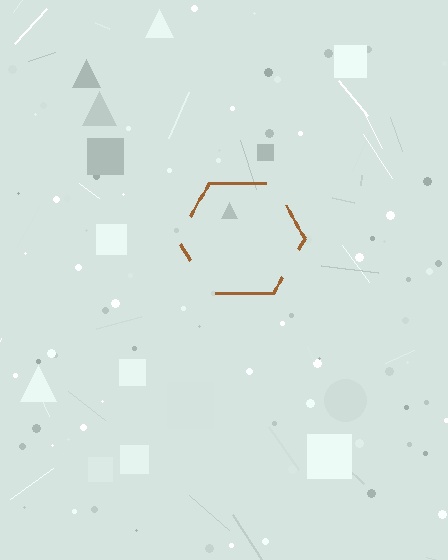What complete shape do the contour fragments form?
The contour fragments form a hexagon.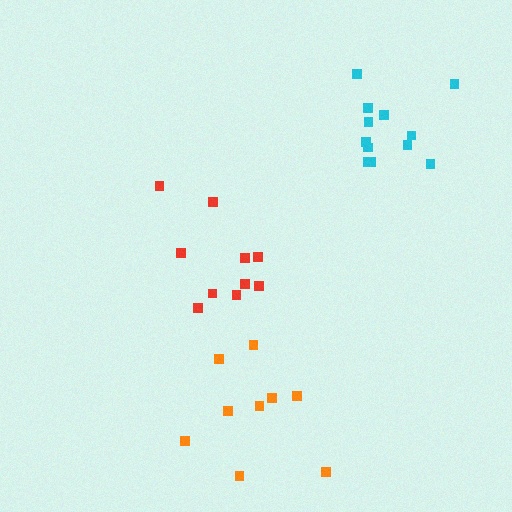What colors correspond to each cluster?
The clusters are colored: orange, cyan, red.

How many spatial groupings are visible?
There are 3 spatial groupings.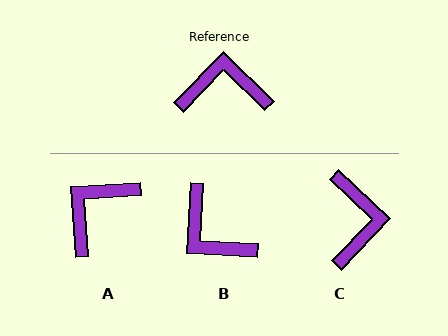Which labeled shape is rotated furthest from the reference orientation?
B, about 131 degrees away.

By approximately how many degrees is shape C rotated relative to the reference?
Approximately 90 degrees clockwise.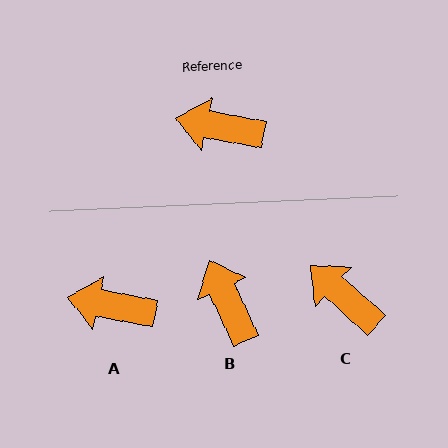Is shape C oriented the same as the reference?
No, it is off by about 32 degrees.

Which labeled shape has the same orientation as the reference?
A.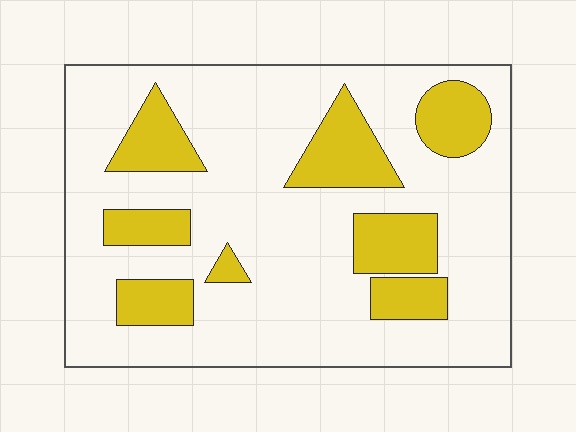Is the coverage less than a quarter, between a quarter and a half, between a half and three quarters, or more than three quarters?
Less than a quarter.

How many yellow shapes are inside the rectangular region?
8.